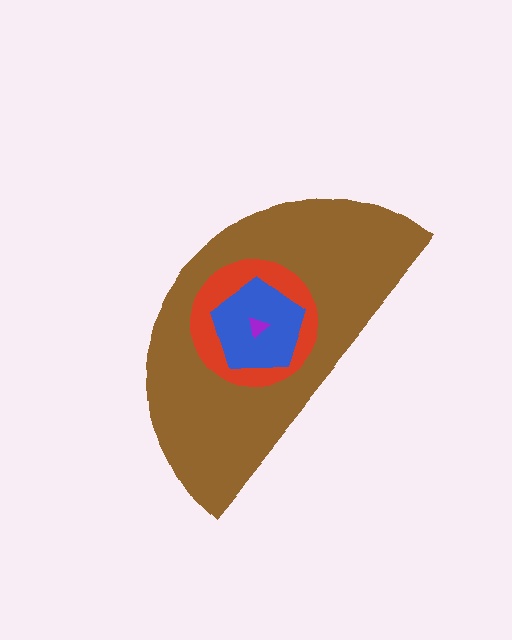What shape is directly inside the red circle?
The blue pentagon.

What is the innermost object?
The purple triangle.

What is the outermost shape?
The brown semicircle.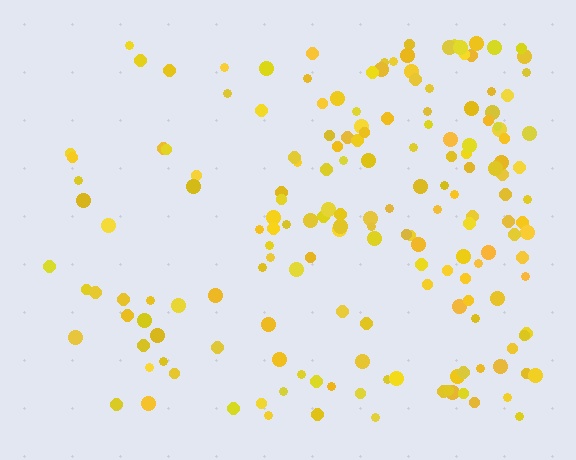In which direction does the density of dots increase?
From left to right, with the right side densest.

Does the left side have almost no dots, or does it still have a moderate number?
Still a moderate number, just noticeably fewer than the right.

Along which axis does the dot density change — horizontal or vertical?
Horizontal.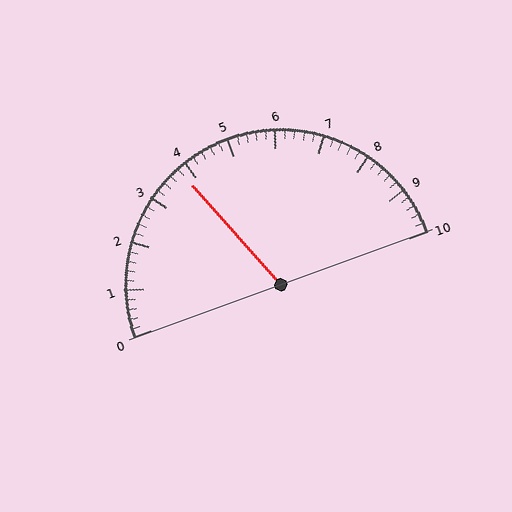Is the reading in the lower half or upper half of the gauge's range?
The reading is in the lower half of the range (0 to 10).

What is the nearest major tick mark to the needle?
The nearest major tick mark is 4.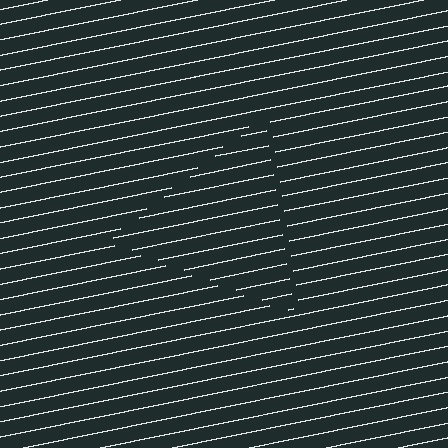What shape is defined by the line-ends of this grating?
An illusory triangle. The interior of the shape contains the same grating, shifted by half a period — the contour is defined by the phase discontinuity where line-ends from the inner and outer gratings abut.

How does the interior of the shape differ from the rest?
The interior of the shape contains the same grating, shifted by half a period — the contour is defined by the phase discontinuity where line-ends from the inner and outer gratings abut.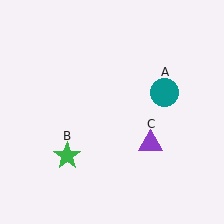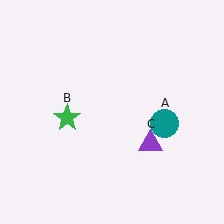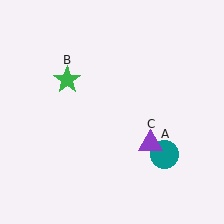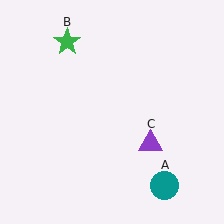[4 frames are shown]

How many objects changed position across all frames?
2 objects changed position: teal circle (object A), green star (object B).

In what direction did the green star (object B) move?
The green star (object B) moved up.